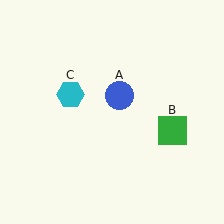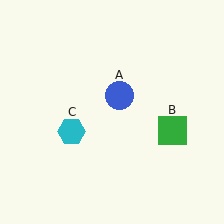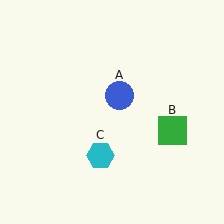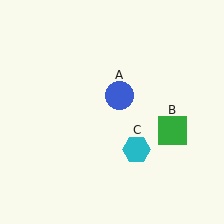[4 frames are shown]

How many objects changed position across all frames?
1 object changed position: cyan hexagon (object C).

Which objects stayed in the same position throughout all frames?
Blue circle (object A) and green square (object B) remained stationary.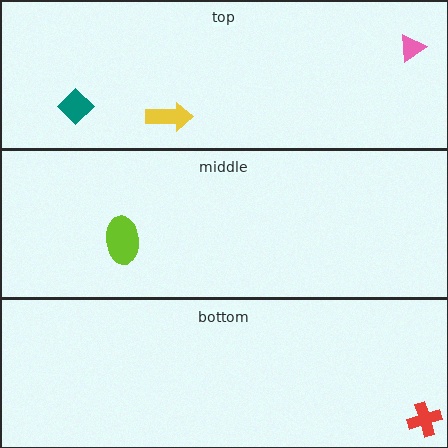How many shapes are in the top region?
3.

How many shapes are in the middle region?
1.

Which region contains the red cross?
The bottom region.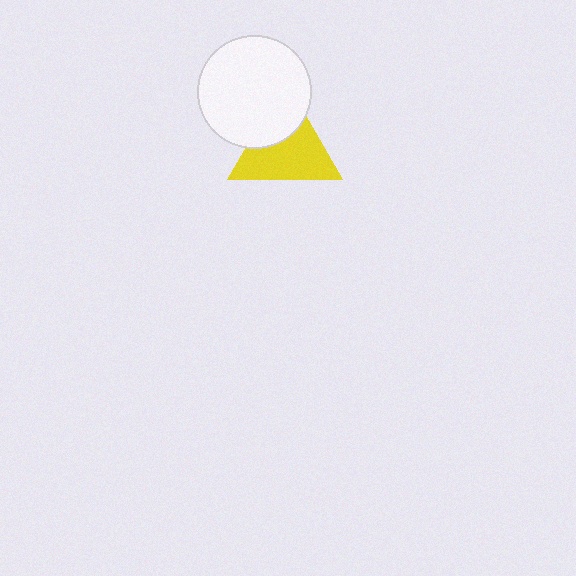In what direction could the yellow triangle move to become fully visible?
The yellow triangle could move down. That would shift it out from behind the white circle entirely.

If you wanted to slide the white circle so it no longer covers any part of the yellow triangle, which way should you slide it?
Slide it up — that is the most direct way to separate the two shapes.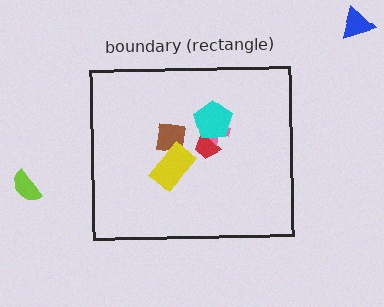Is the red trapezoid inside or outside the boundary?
Inside.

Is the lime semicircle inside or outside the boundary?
Outside.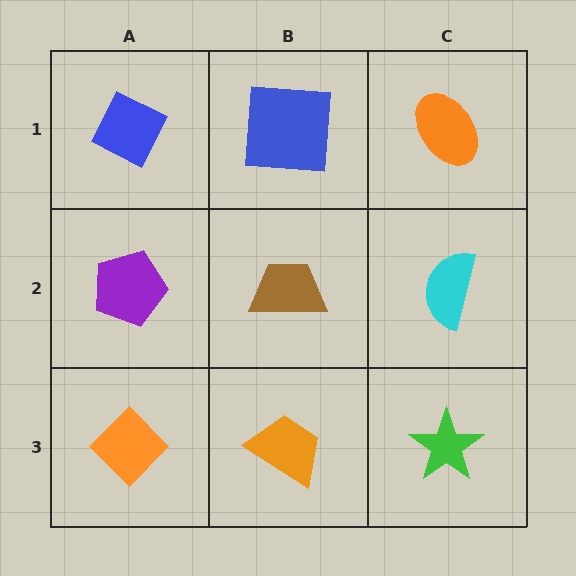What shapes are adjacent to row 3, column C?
A cyan semicircle (row 2, column C), an orange trapezoid (row 3, column B).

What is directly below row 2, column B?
An orange trapezoid.